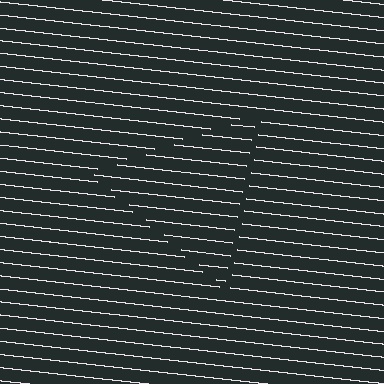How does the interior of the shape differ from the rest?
The interior of the shape contains the same grating, shifted by half a period — the contour is defined by the phase discontinuity where line-ends from the inner and outer gratings abut.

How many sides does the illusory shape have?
3 sides — the line-ends trace a triangle.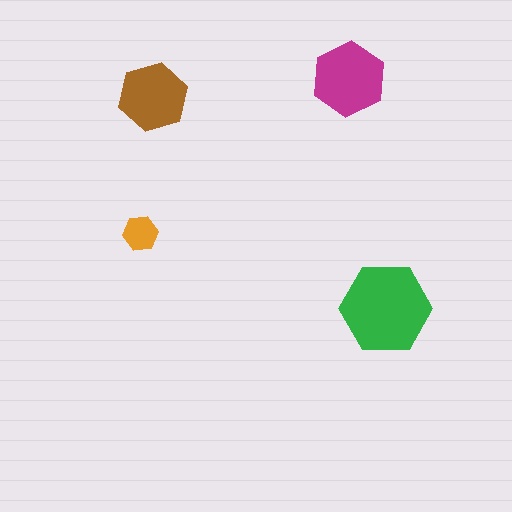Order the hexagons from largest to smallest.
the green one, the magenta one, the brown one, the orange one.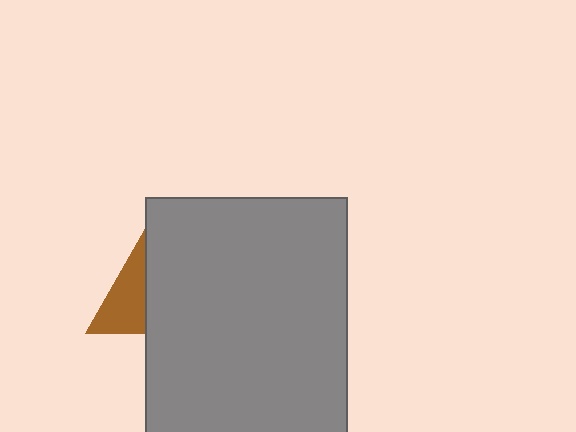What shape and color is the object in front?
The object in front is a gray rectangle.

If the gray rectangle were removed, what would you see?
You would see the complete brown triangle.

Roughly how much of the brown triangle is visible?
A small part of it is visible (roughly 44%).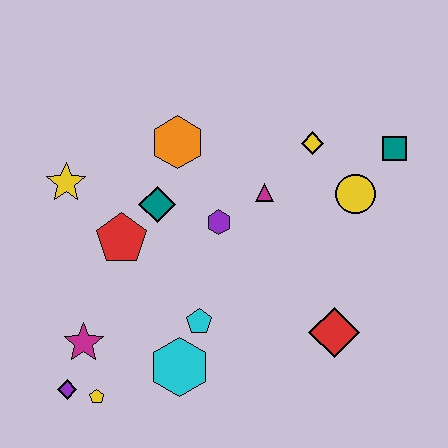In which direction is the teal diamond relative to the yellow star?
The teal diamond is to the right of the yellow star.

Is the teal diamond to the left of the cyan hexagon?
Yes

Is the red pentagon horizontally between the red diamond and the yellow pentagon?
Yes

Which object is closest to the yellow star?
The red pentagon is closest to the yellow star.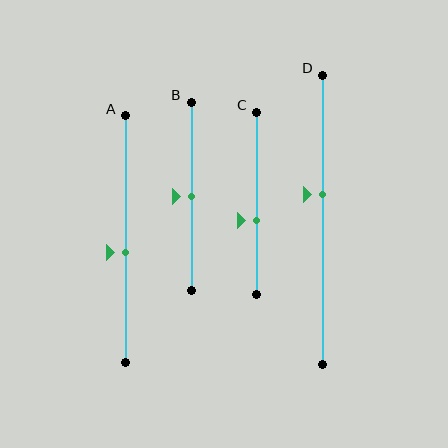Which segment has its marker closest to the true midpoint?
Segment B has its marker closest to the true midpoint.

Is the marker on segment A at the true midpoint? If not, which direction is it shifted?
No, the marker on segment A is shifted downward by about 6% of the segment length.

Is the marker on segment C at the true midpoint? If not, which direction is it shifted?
No, the marker on segment C is shifted downward by about 10% of the segment length.